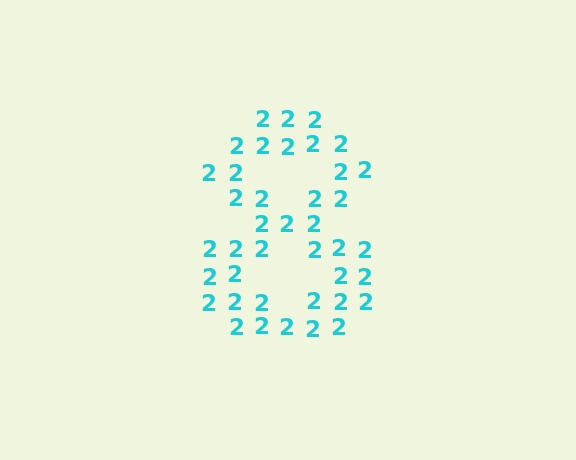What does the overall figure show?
The overall figure shows the digit 8.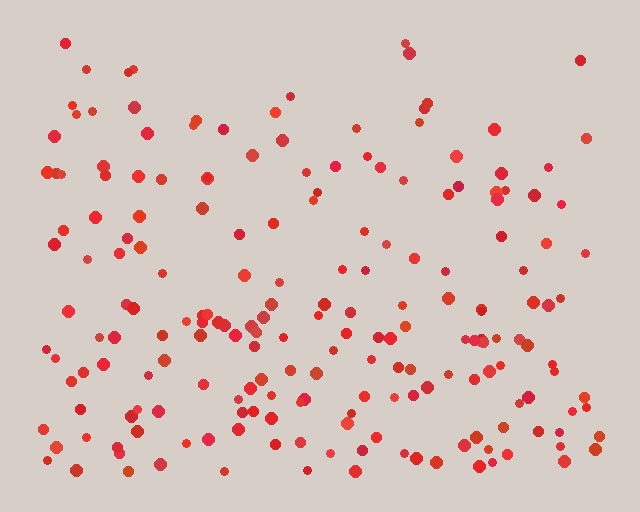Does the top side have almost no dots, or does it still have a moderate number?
Still a moderate number, just noticeably fewer than the bottom.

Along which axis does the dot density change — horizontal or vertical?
Vertical.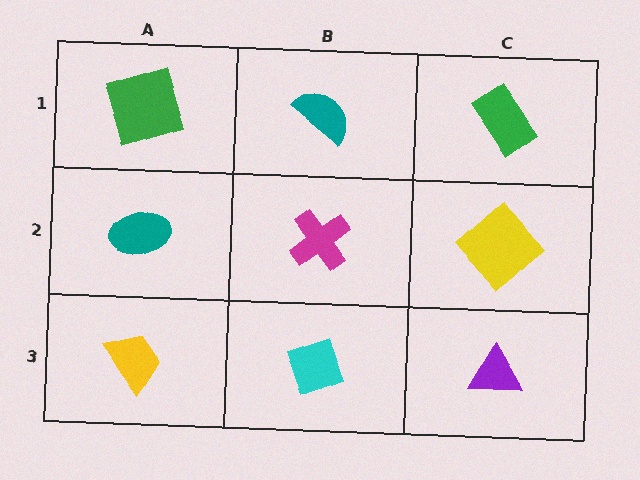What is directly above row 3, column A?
A teal ellipse.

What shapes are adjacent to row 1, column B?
A magenta cross (row 2, column B), a green square (row 1, column A), a green rectangle (row 1, column C).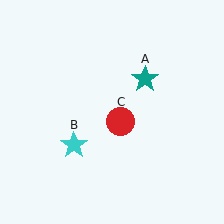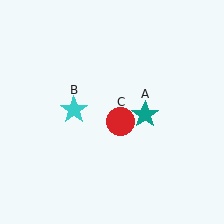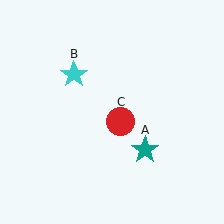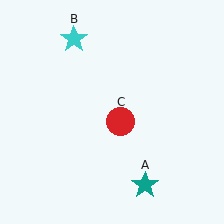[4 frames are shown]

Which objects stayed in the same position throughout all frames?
Red circle (object C) remained stationary.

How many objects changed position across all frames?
2 objects changed position: teal star (object A), cyan star (object B).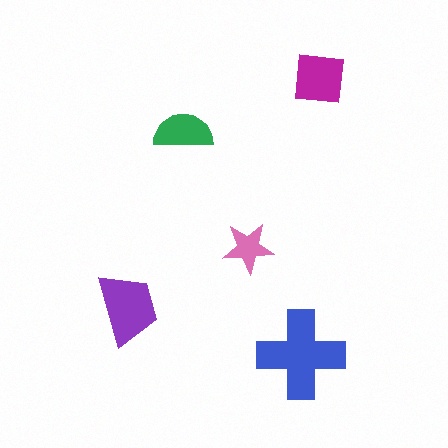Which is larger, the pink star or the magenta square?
The magenta square.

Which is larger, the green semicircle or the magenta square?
The magenta square.